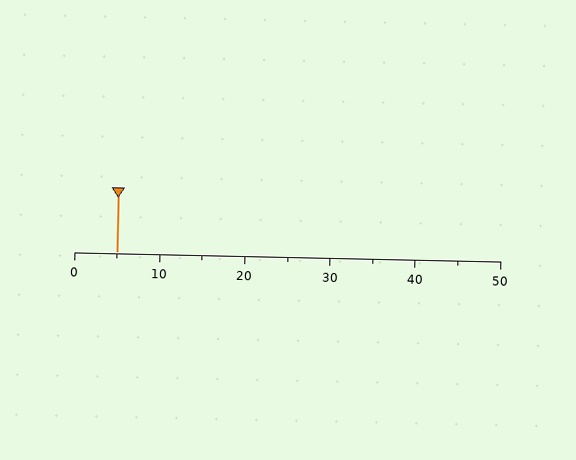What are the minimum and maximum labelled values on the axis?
The axis runs from 0 to 50.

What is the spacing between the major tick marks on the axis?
The major ticks are spaced 10 apart.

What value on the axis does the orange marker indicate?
The marker indicates approximately 5.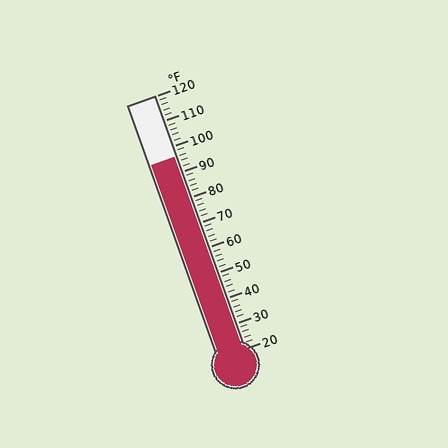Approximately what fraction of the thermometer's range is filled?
The thermometer is filled to approximately 75% of its range.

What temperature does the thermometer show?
The thermometer shows approximately 96°F.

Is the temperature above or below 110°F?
The temperature is below 110°F.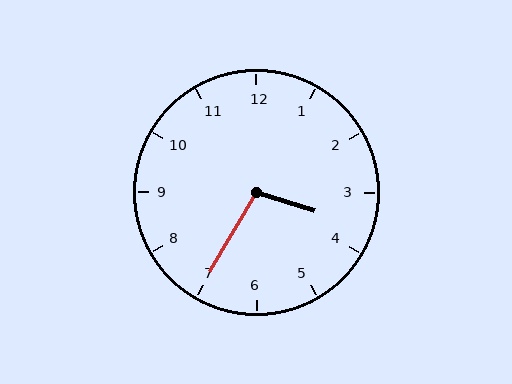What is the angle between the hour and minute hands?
Approximately 102 degrees.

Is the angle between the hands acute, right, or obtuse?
It is obtuse.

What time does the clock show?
3:35.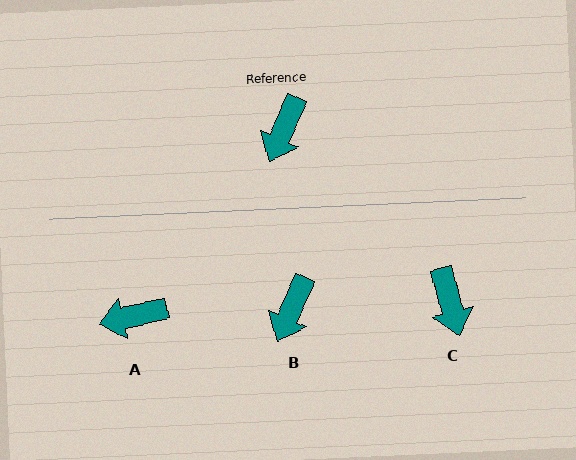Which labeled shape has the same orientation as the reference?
B.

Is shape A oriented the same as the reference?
No, it is off by about 53 degrees.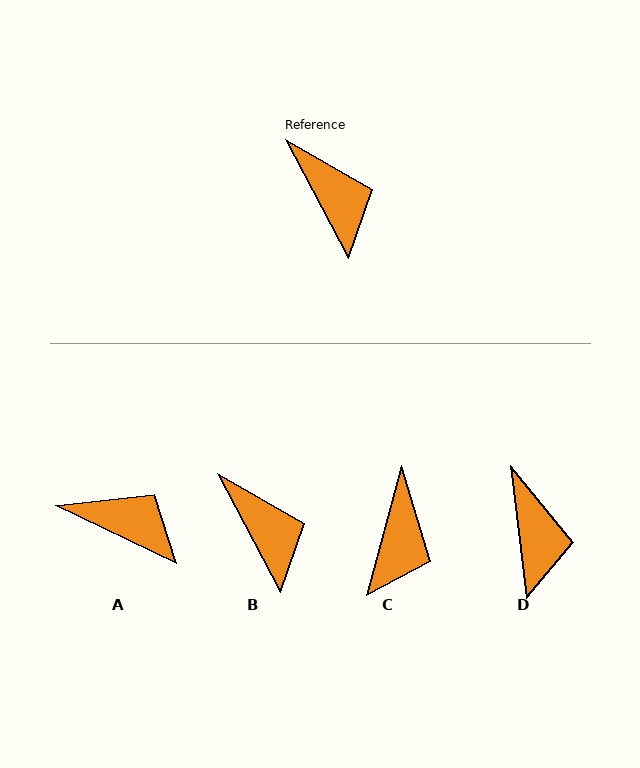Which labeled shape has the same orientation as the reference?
B.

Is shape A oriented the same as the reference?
No, it is off by about 36 degrees.